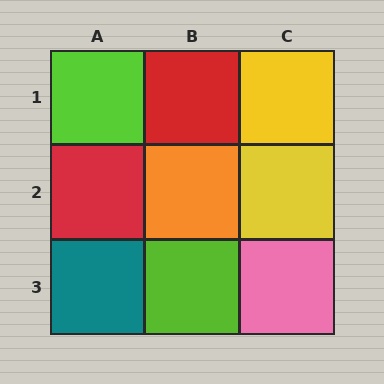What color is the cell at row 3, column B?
Lime.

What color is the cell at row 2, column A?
Red.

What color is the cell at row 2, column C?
Yellow.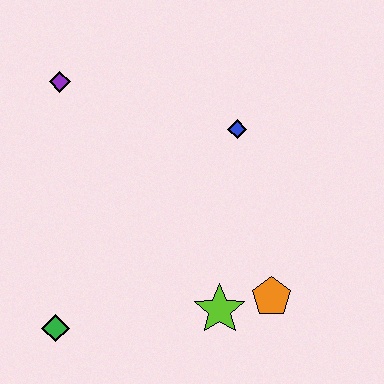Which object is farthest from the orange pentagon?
The purple diamond is farthest from the orange pentagon.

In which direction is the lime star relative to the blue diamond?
The lime star is below the blue diamond.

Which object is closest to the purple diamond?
The blue diamond is closest to the purple diamond.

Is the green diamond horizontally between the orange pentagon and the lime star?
No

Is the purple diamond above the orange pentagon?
Yes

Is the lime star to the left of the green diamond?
No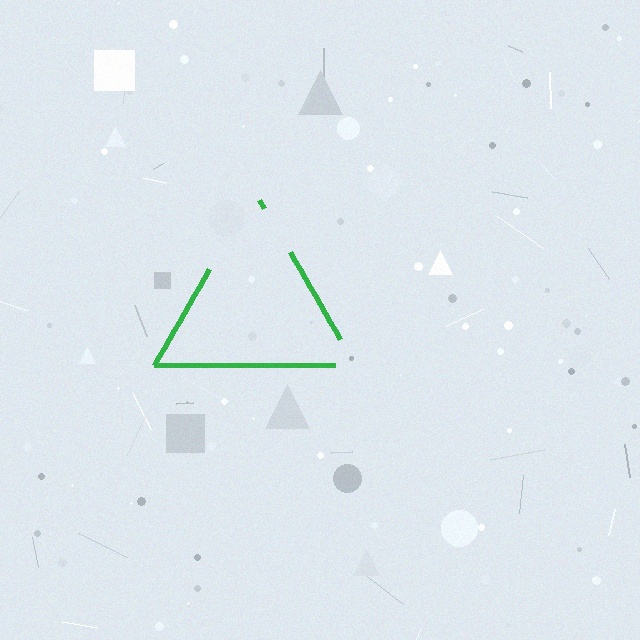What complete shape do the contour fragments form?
The contour fragments form a triangle.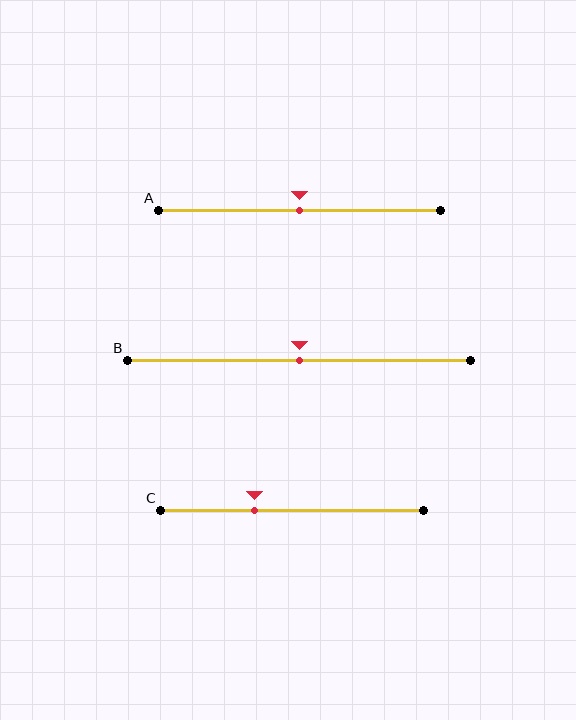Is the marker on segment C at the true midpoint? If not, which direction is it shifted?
No, the marker on segment C is shifted to the left by about 14% of the segment length.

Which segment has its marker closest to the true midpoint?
Segment A has its marker closest to the true midpoint.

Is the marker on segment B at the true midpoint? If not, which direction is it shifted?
Yes, the marker on segment B is at the true midpoint.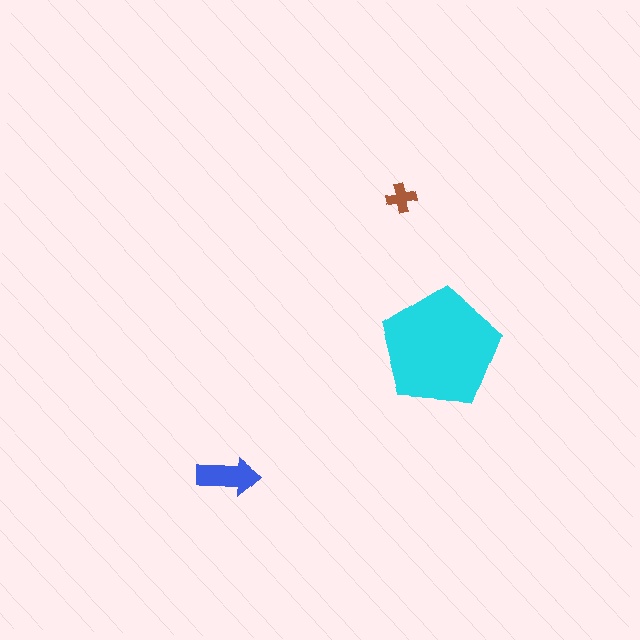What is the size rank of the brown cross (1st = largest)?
3rd.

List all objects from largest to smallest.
The cyan pentagon, the blue arrow, the brown cross.